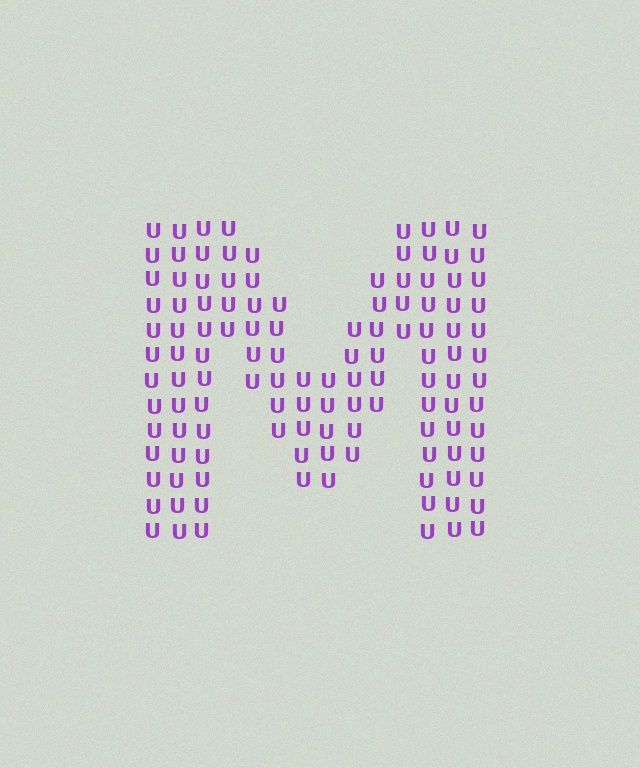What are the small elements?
The small elements are letter U's.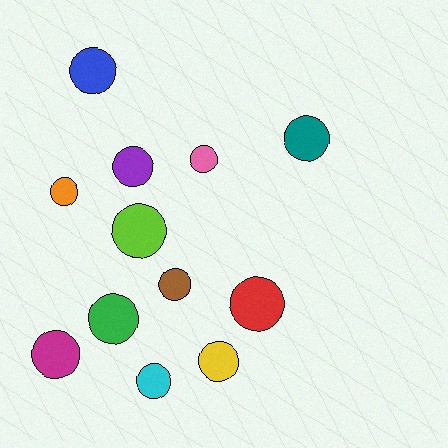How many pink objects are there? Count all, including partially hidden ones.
There is 1 pink object.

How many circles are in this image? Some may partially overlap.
There are 12 circles.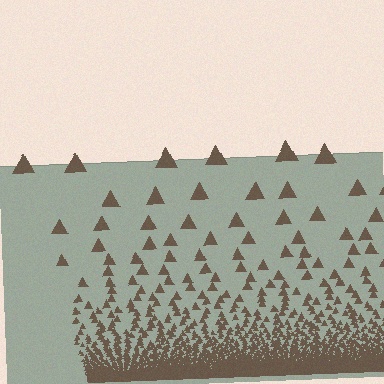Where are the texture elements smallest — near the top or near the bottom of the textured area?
Near the bottom.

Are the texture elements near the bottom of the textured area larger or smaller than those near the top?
Smaller. The gradient is inverted — elements near the bottom are smaller and denser.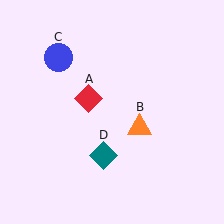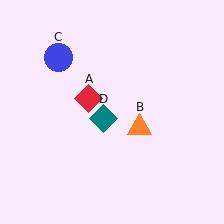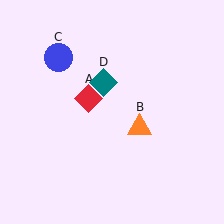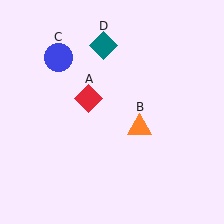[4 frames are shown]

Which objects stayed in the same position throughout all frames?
Red diamond (object A) and orange triangle (object B) and blue circle (object C) remained stationary.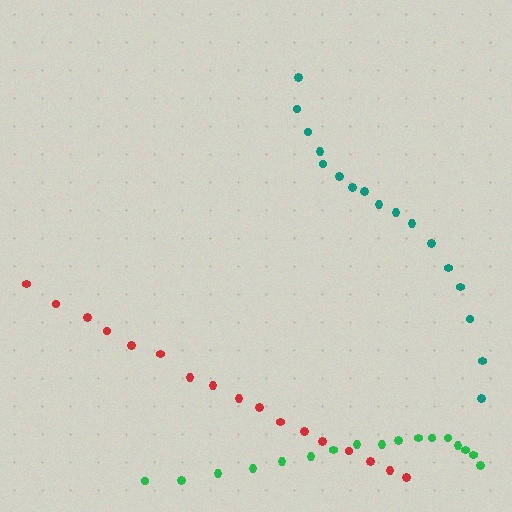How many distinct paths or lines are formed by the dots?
There are 3 distinct paths.